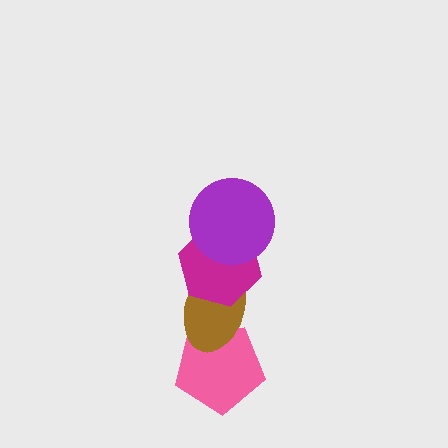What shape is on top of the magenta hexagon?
The purple circle is on top of the magenta hexagon.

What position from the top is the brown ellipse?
The brown ellipse is 3rd from the top.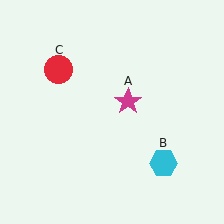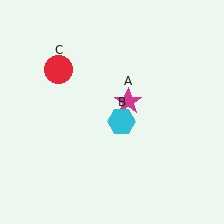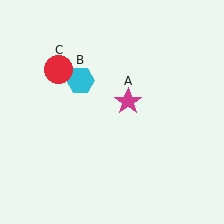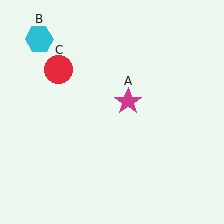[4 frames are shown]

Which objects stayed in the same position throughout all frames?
Magenta star (object A) and red circle (object C) remained stationary.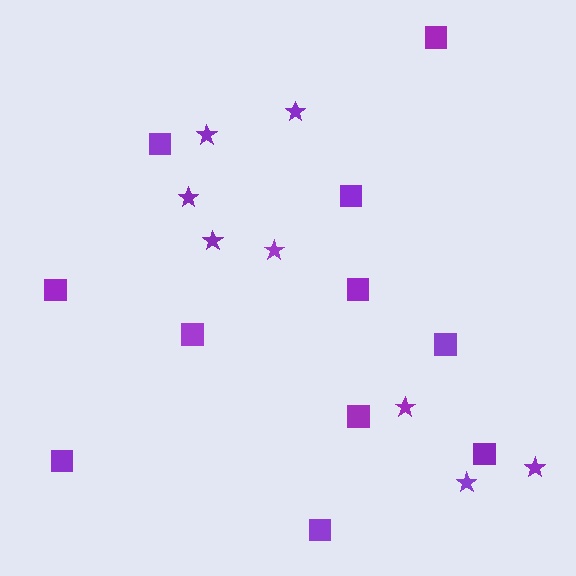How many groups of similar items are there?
There are 2 groups: one group of stars (8) and one group of squares (11).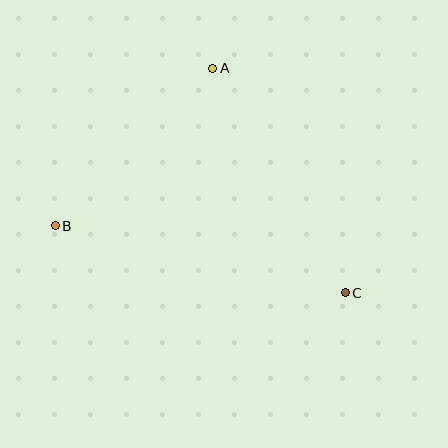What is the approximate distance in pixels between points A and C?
The distance between A and C is approximately 261 pixels.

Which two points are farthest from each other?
Points B and C are farthest from each other.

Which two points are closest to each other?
Points A and B are closest to each other.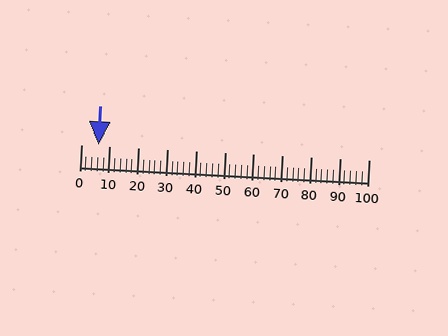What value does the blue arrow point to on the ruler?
The blue arrow points to approximately 6.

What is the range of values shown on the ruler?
The ruler shows values from 0 to 100.